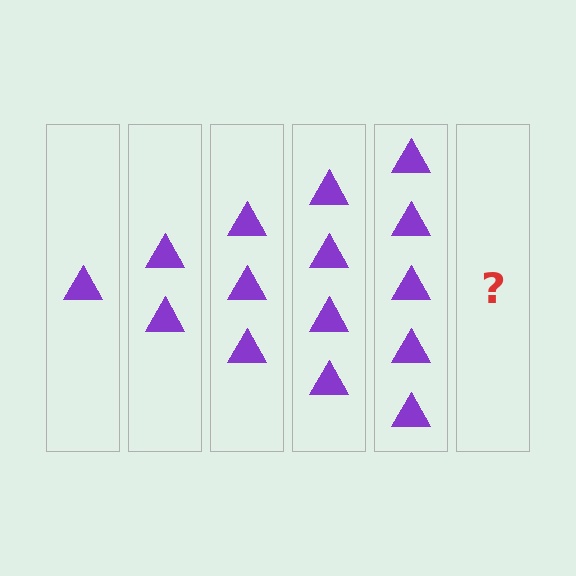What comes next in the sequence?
The next element should be 6 triangles.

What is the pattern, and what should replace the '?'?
The pattern is that each step adds one more triangle. The '?' should be 6 triangles.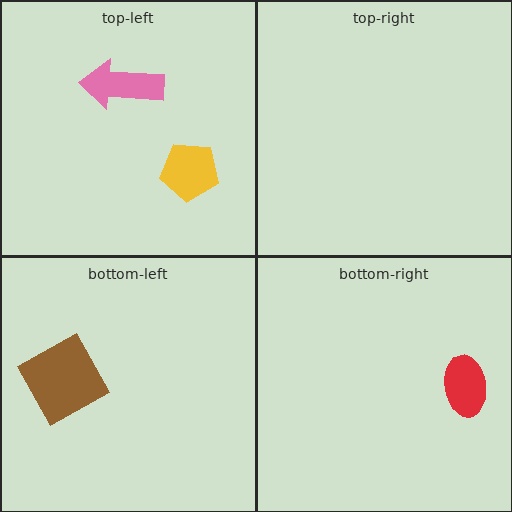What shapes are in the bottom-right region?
The red ellipse.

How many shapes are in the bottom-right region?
1.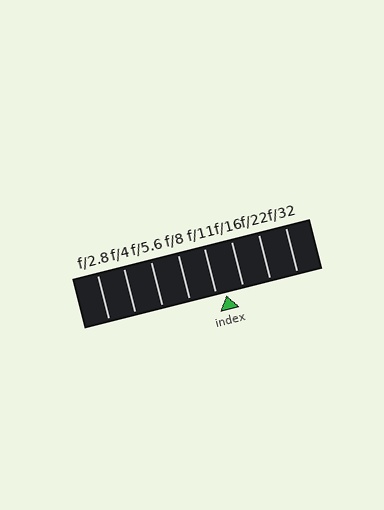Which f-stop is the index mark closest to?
The index mark is closest to f/11.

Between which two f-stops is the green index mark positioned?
The index mark is between f/11 and f/16.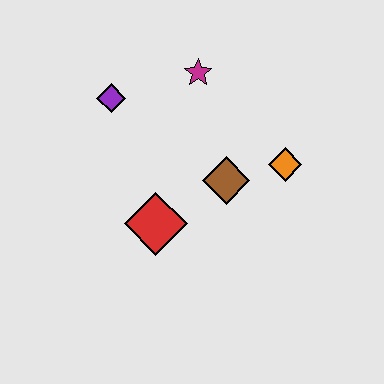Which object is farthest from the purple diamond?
The orange diamond is farthest from the purple diamond.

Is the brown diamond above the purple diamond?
No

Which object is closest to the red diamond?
The brown diamond is closest to the red diamond.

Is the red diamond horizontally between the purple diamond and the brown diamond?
Yes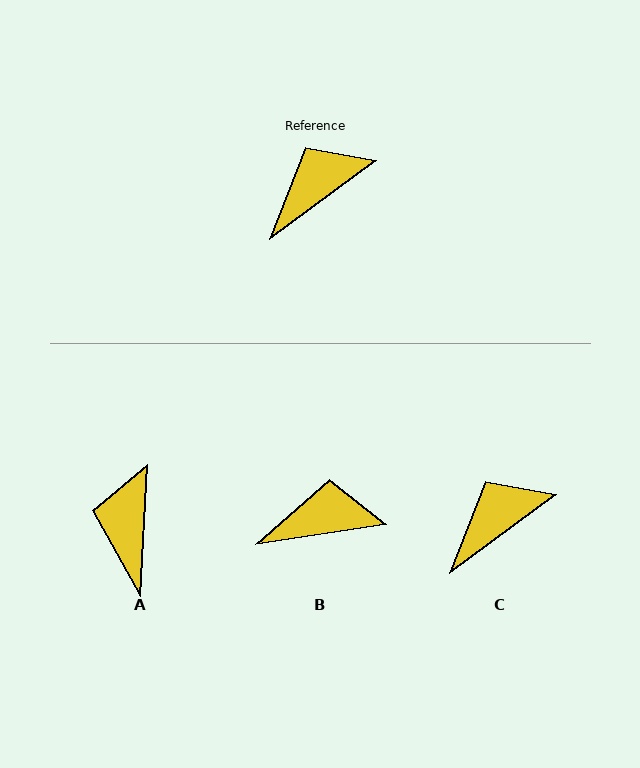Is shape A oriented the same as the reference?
No, it is off by about 50 degrees.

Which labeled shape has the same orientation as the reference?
C.